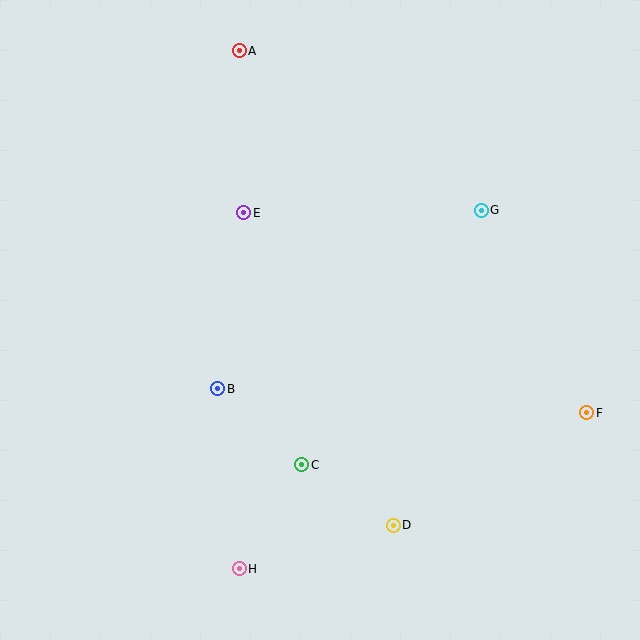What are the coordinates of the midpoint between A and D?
The midpoint between A and D is at (316, 288).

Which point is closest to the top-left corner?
Point A is closest to the top-left corner.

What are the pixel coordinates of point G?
Point G is at (481, 210).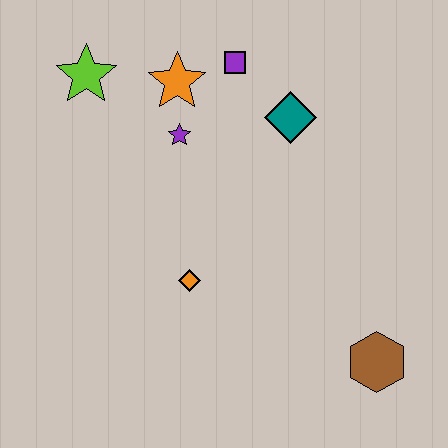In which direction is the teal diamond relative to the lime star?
The teal diamond is to the right of the lime star.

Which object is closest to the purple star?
The orange star is closest to the purple star.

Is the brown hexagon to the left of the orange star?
No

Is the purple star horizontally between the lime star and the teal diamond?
Yes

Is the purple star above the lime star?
No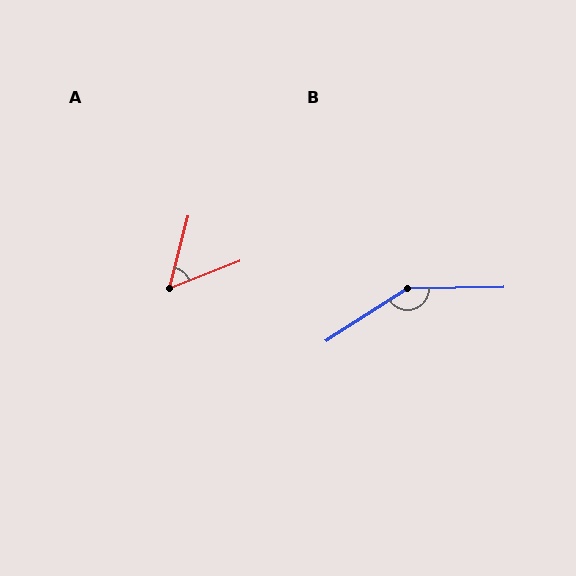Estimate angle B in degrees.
Approximately 148 degrees.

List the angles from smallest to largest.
A (55°), B (148°).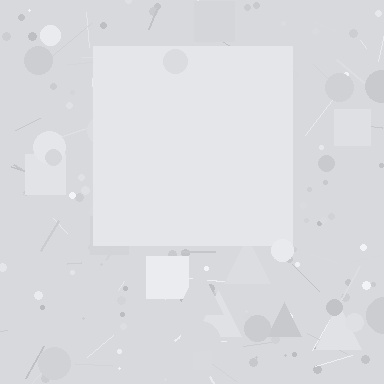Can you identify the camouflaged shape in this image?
The camouflaged shape is a square.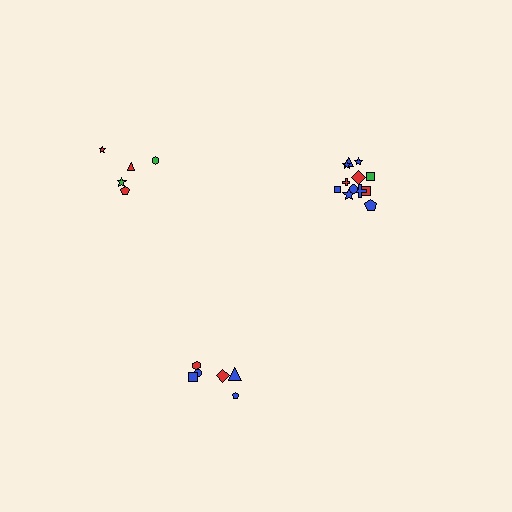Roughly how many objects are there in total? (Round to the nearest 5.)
Roughly 25 objects in total.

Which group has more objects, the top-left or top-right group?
The top-right group.